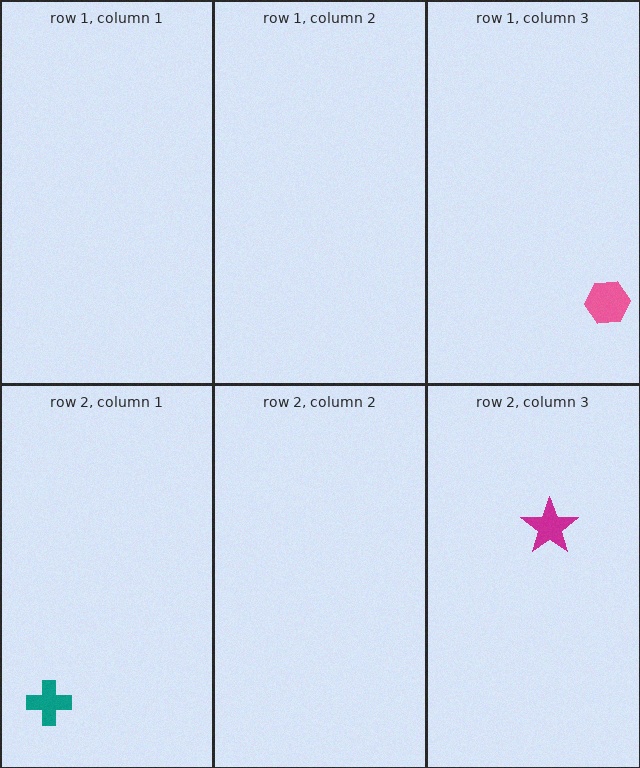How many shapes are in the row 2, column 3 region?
1.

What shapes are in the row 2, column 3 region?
The magenta star.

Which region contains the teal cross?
The row 2, column 1 region.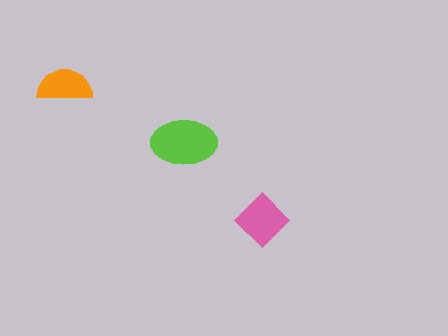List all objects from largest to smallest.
The lime ellipse, the pink diamond, the orange semicircle.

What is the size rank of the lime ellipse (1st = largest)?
1st.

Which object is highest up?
The orange semicircle is topmost.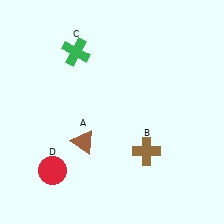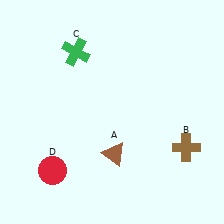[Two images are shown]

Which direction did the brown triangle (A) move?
The brown triangle (A) moved right.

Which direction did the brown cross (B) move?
The brown cross (B) moved right.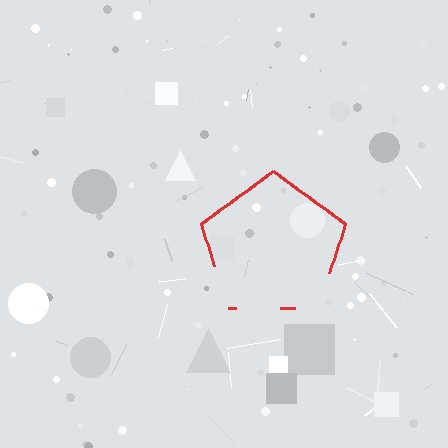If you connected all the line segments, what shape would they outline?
They would outline a pentagon.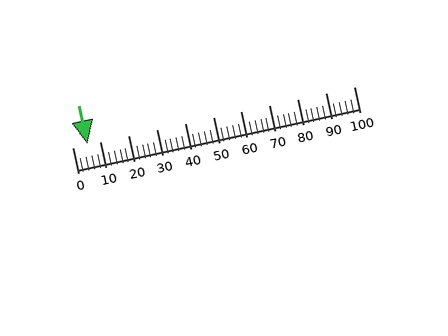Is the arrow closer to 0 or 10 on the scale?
The arrow is closer to 10.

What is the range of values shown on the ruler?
The ruler shows values from 0 to 100.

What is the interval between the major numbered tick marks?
The major tick marks are spaced 10 units apart.